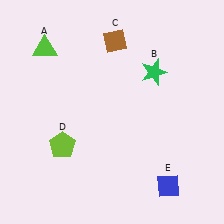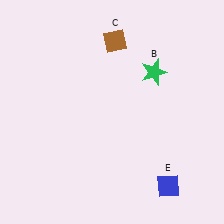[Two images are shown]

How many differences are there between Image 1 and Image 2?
There are 2 differences between the two images.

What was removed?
The lime pentagon (D), the lime triangle (A) were removed in Image 2.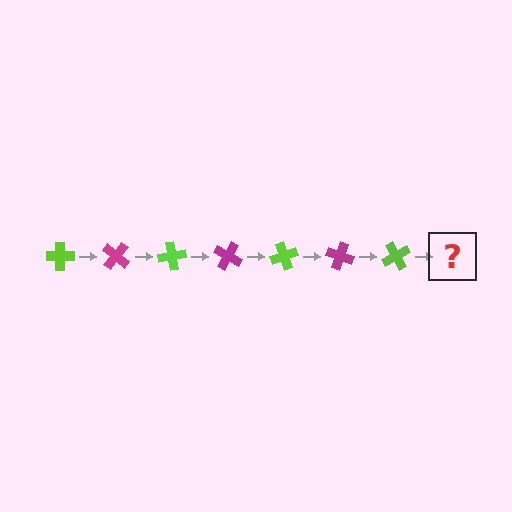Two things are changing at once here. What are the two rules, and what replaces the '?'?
The two rules are that it rotates 40 degrees each step and the color cycles through lime and magenta. The '?' should be a magenta cross, rotated 280 degrees from the start.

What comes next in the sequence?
The next element should be a magenta cross, rotated 280 degrees from the start.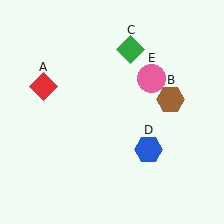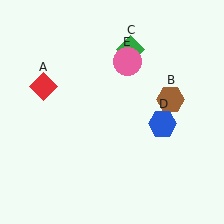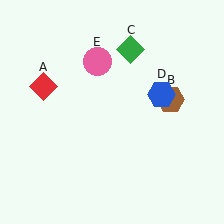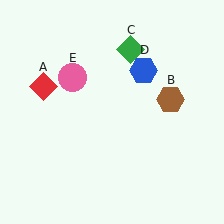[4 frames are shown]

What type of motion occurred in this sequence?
The blue hexagon (object D), pink circle (object E) rotated counterclockwise around the center of the scene.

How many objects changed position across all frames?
2 objects changed position: blue hexagon (object D), pink circle (object E).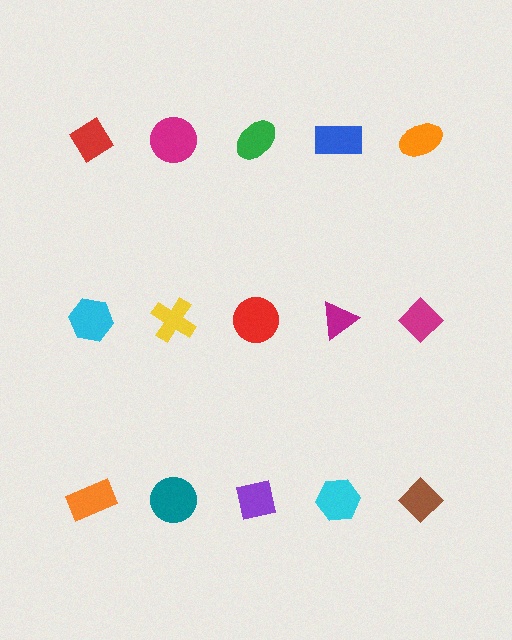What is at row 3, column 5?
A brown diamond.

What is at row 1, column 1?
A red diamond.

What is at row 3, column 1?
An orange rectangle.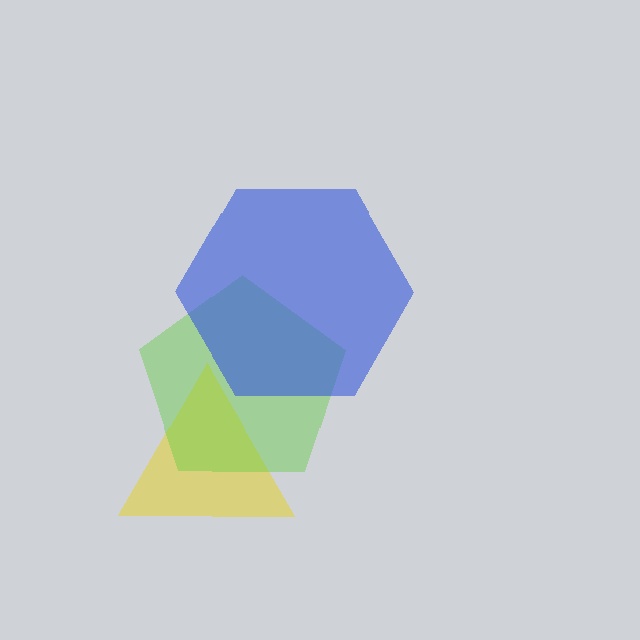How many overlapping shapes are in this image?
There are 3 overlapping shapes in the image.